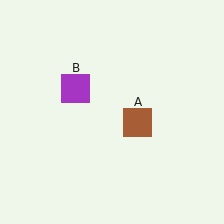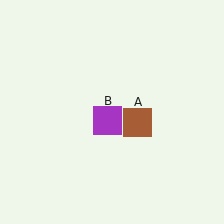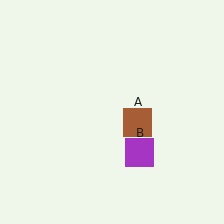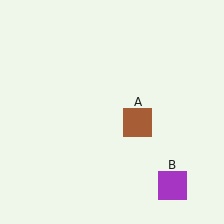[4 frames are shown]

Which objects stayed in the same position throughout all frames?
Brown square (object A) remained stationary.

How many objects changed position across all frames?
1 object changed position: purple square (object B).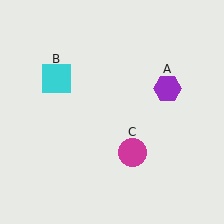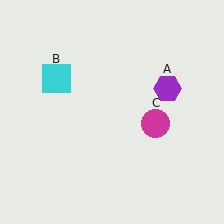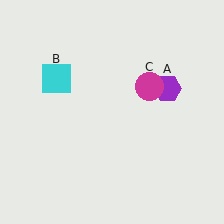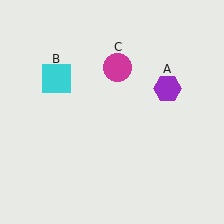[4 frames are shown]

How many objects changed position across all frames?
1 object changed position: magenta circle (object C).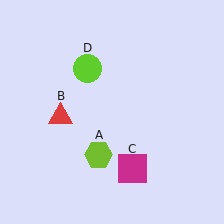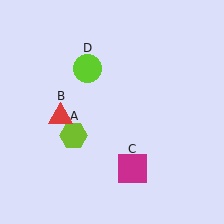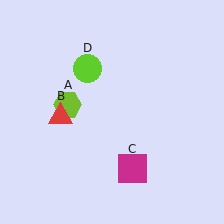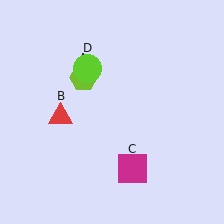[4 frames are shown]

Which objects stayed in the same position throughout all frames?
Red triangle (object B) and magenta square (object C) and lime circle (object D) remained stationary.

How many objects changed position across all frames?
1 object changed position: lime hexagon (object A).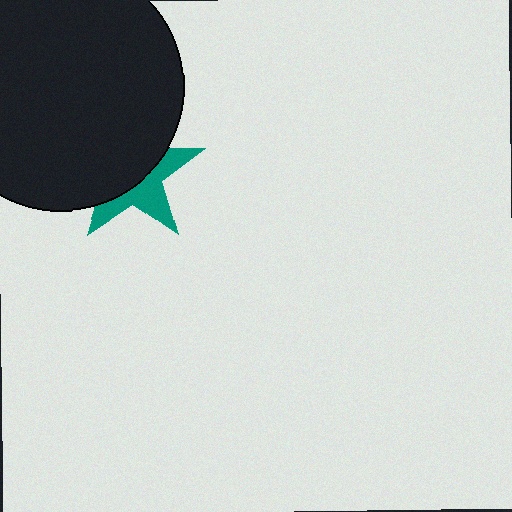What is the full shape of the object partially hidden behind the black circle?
The partially hidden object is a teal star.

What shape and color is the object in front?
The object in front is a black circle.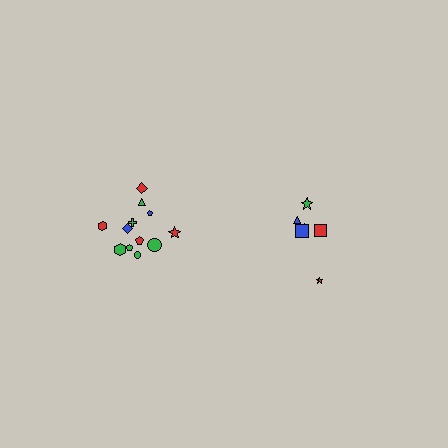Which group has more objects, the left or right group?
The left group.